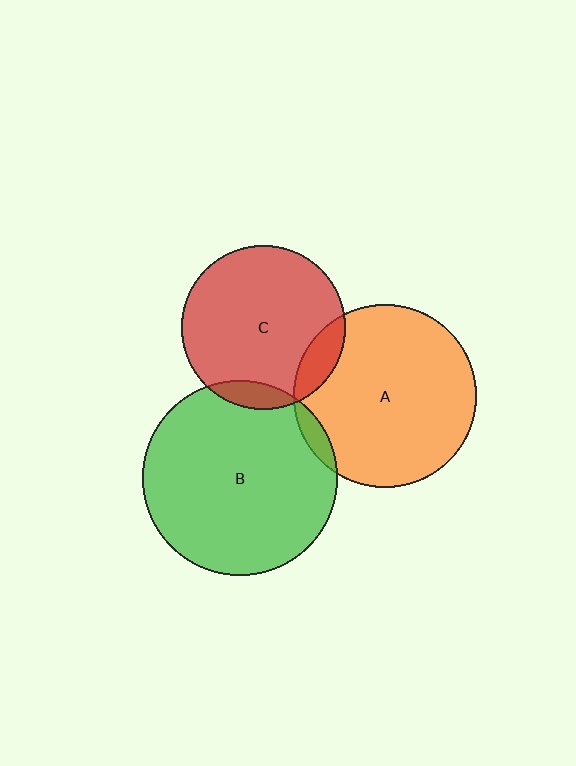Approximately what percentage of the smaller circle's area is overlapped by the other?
Approximately 5%.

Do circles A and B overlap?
Yes.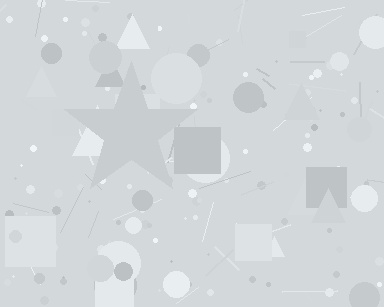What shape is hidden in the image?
A star is hidden in the image.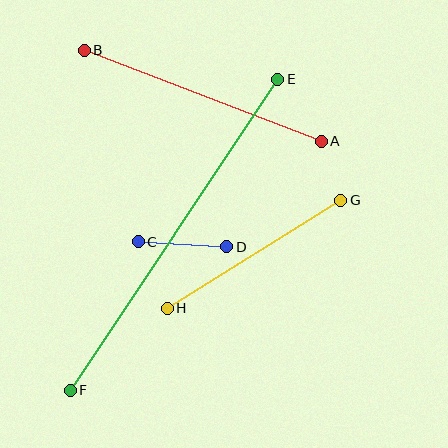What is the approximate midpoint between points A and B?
The midpoint is at approximately (203, 96) pixels.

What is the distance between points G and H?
The distance is approximately 204 pixels.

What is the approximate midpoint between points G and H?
The midpoint is at approximately (254, 254) pixels.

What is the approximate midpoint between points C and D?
The midpoint is at approximately (183, 244) pixels.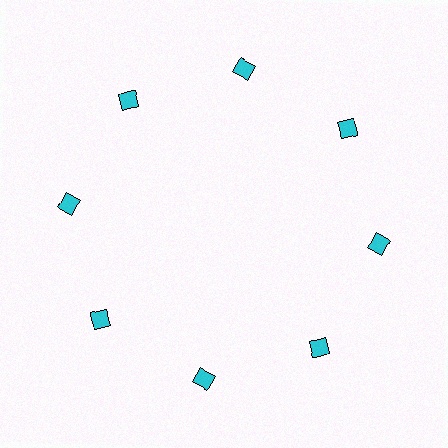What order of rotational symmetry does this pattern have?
This pattern has 8-fold rotational symmetry.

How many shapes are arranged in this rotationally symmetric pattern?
There are 8 shapes, arranged in 8 groups of 1.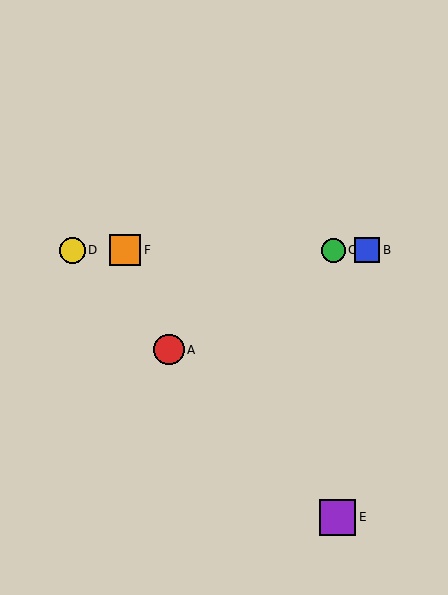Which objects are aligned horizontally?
Objects B, C, D, F are aligned horizontally.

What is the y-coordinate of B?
Object B is at y≈250.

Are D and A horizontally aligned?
No, D is at y≈250 and A is at y≈350.